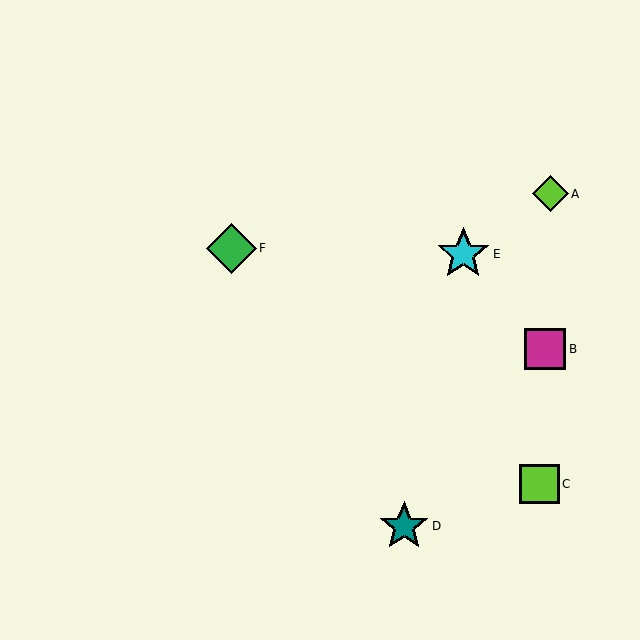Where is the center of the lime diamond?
The center of the lime diamond is at (550, 194).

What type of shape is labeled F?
Shape F is a green diamond.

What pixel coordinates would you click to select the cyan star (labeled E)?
Click at (463, 254) to select the cyan star E.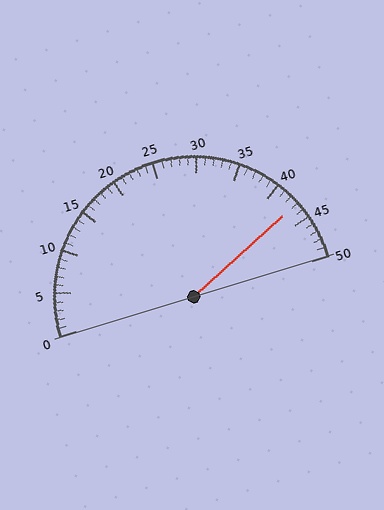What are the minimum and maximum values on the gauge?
The gauge ranges from 0 to 50.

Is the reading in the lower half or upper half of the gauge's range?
The reading is in the upper half of the range (0 to 50).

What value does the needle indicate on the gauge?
The needle indicates approximately 43.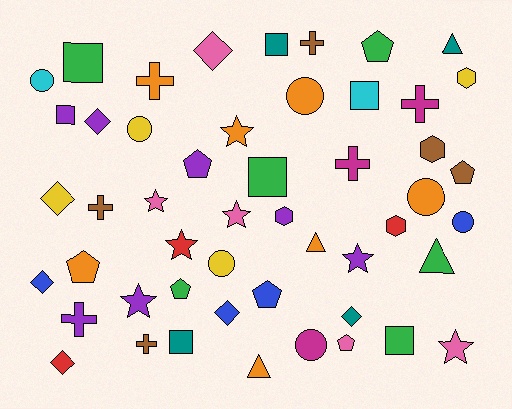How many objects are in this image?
There are 50 objects.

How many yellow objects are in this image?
There are 4 yellow objects.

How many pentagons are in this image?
There are 7 pentagons.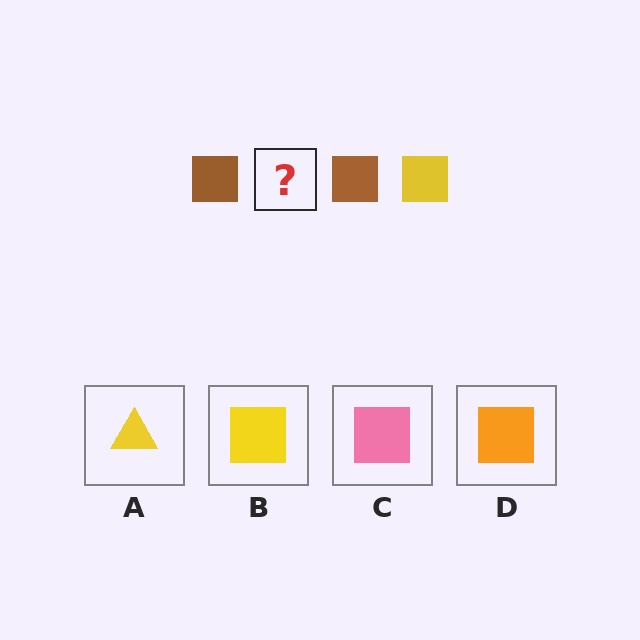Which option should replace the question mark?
Option B.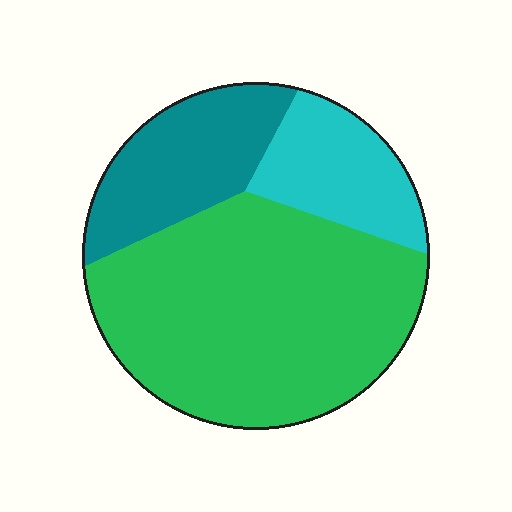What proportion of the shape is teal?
Teal takes up about one fifth (1/5) of the shape.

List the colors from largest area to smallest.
From largest to smallest: green, teal, cyan.